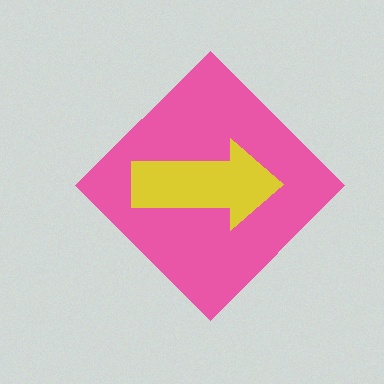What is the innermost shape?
The yellow arrow.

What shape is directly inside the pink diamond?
The yellow arrow.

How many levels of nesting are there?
2.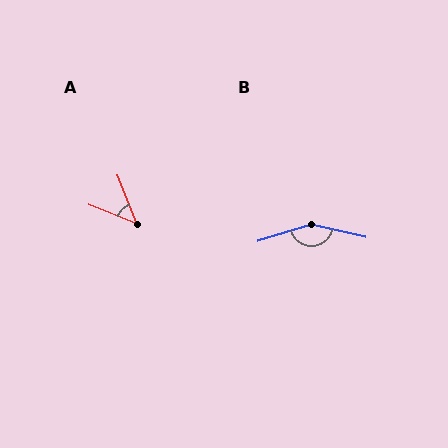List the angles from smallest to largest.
A (47°), B (150°).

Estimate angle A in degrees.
Approximately 47 degrees.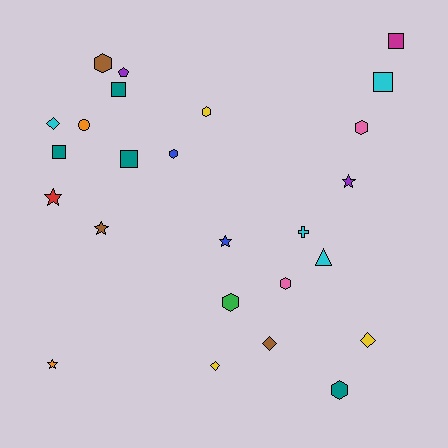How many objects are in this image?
There are 25 objects.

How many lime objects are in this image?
There are no lime objects.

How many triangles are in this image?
There is 1 triangle.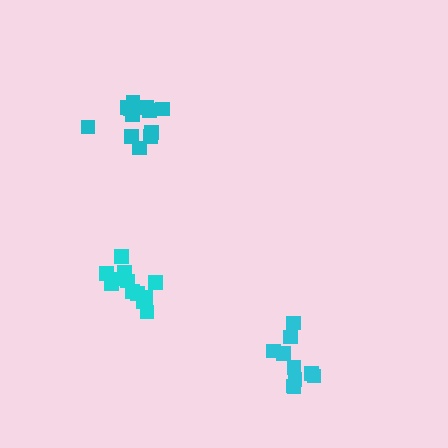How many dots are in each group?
Group 1: 12 dots, Group 2: 12 dots, Group 3: 10 dots (34 total).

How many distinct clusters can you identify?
There are 3 distinct clusters.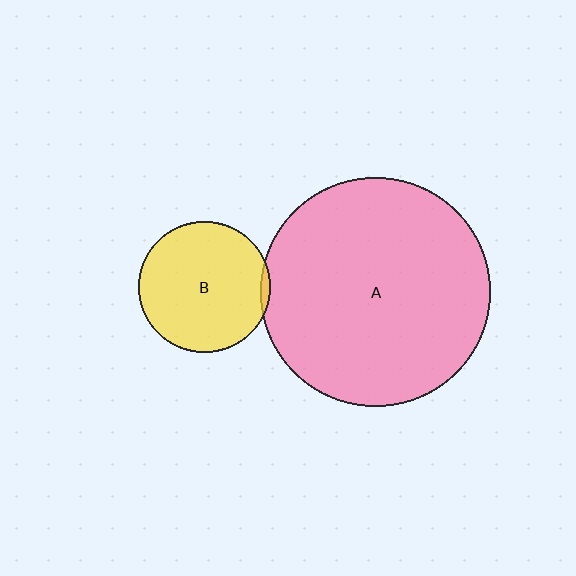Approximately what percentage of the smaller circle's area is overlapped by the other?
Approximately 5%.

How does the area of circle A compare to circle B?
Approximately 3.0 times.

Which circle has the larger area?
Circle A (pink).